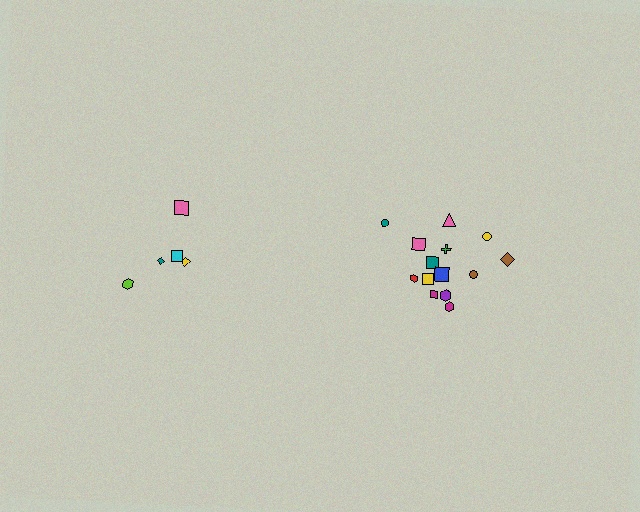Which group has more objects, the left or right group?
The right group.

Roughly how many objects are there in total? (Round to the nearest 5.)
Roughly 20 objects in total.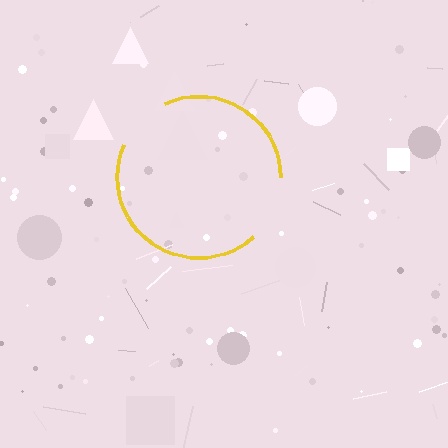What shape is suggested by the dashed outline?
The dashed outline suggests a circle.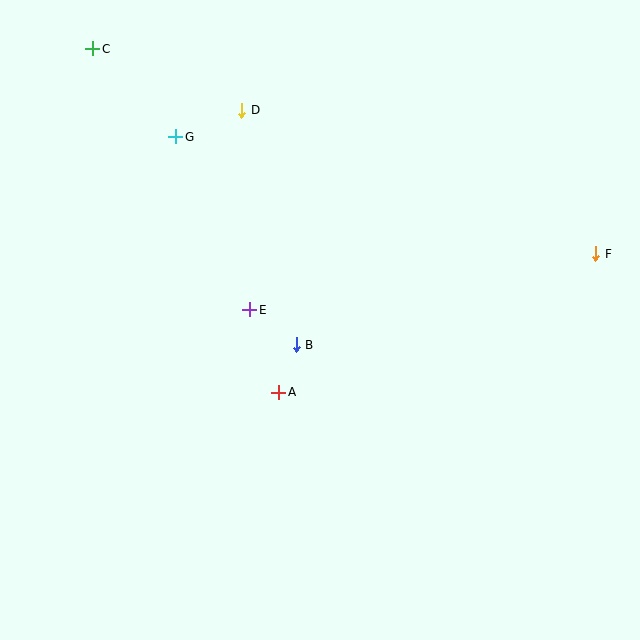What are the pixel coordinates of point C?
Point C is at (93, 49).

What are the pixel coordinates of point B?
Point B is at (296, 345).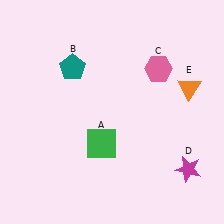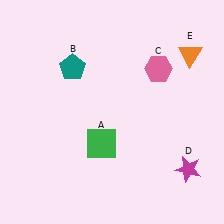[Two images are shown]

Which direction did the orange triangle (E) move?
The orange triangle (E) moved up.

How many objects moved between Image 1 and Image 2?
1 object moved between the two images.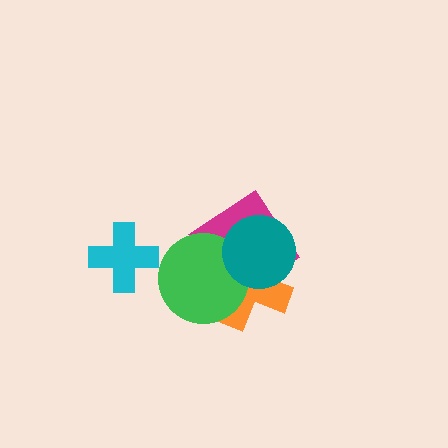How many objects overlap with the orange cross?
3 objects overlap with the orange cross.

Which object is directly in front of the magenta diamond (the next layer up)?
The orange cross is directly in front of the magenta diamond.